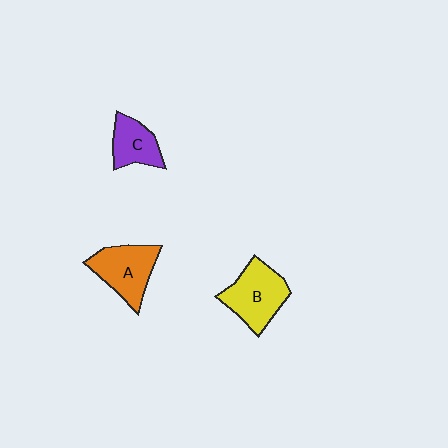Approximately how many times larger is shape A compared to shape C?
Approximately 1.4 times.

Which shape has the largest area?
Shape B (yellow).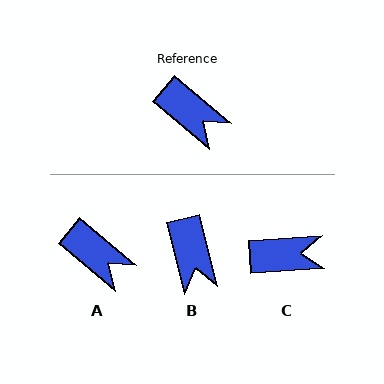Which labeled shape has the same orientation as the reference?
A.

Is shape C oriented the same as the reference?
No, it is off by about 44 degrees.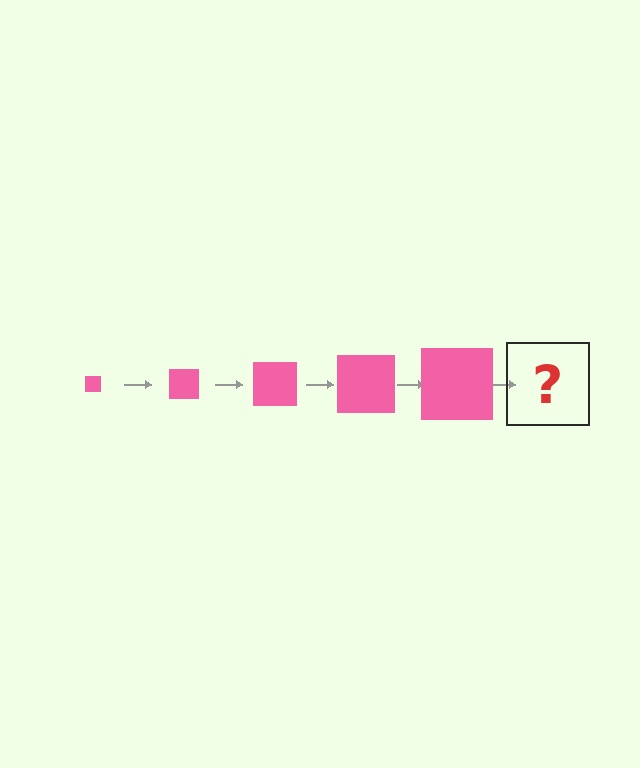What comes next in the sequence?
The next element should be a pink square, larger than the previous one.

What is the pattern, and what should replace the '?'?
The pattern is that the square gets progressively larger each step. The '?' should be a pink square, larger than the previous one.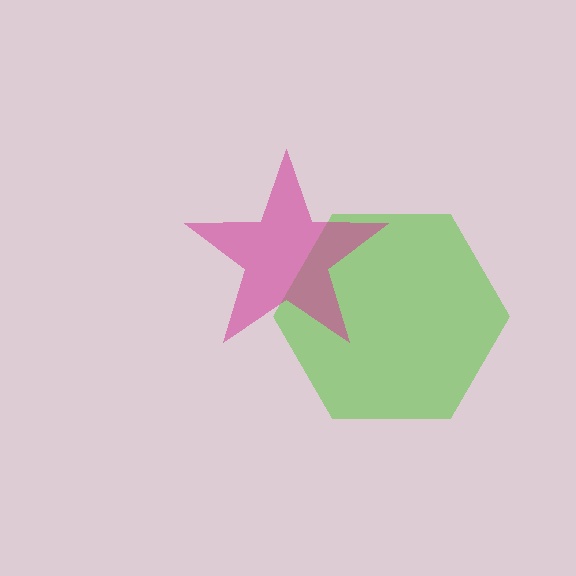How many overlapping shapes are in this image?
There are 2 overlapping shapes in the image.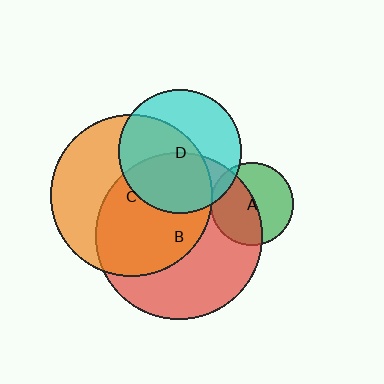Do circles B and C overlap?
Yes.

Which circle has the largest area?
Circle B (red).